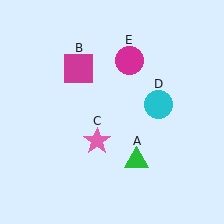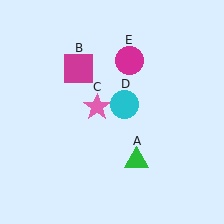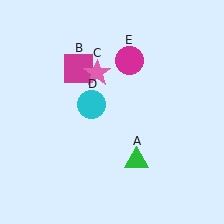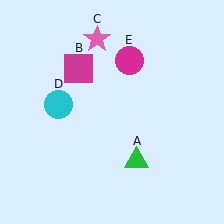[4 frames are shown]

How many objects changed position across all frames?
2 objects changed position: pink star (object C), cyan circle (object D).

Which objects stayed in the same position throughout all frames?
Green triangle (object A) and magenta square (object B) and magenta circle (object E) remained stationary.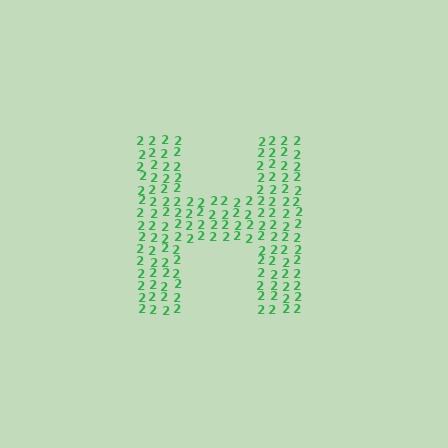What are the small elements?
The small elements are digit 2's.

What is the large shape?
The large shape is the letter H.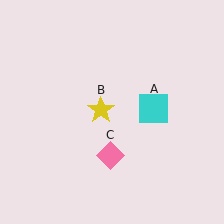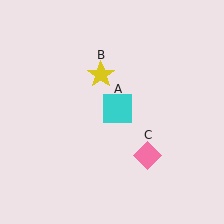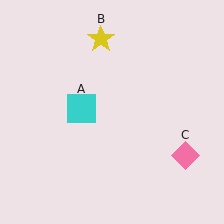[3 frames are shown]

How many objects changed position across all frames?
3 objects changed position: cyan square (object A), yellow star (object B), pink diamond (object C).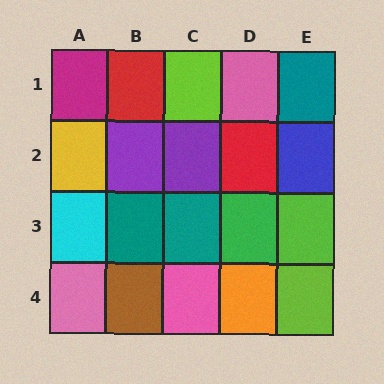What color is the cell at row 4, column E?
Lime.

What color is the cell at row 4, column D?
Orange.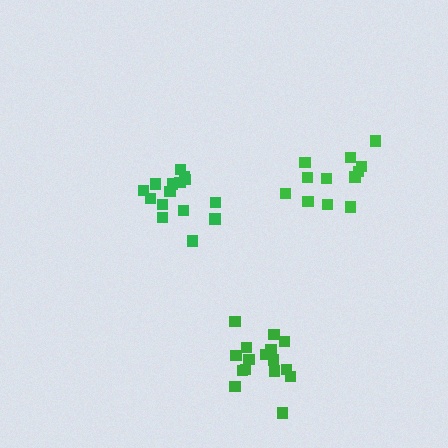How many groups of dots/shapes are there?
There are 3 groups.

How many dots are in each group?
Group 1: 15 dots, Group 2: 13 dots, Group 3: 16 dots (44 total).